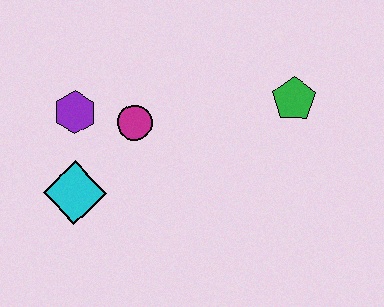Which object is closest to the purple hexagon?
The magenta circle is closest to the purple hexagon.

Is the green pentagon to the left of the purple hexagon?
No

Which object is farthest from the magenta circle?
The green pentagon is farthest from the magenta circle.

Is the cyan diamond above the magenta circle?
No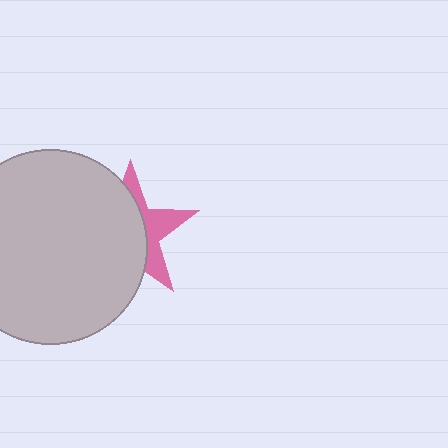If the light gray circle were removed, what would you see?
You would see the complete pink star.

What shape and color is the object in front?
The object in front is a light gray circle.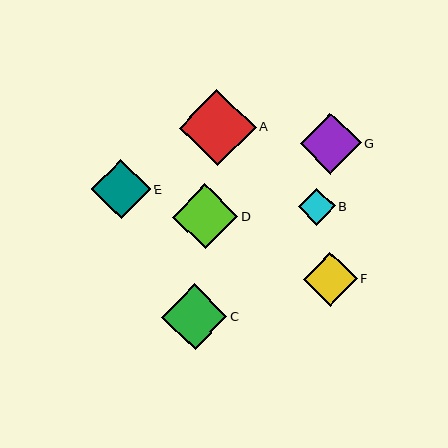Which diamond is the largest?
Diamond A is the largest with a size of approximately 77 pixels.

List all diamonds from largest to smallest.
From largest to smallest: A, D, C, G, E, F, B.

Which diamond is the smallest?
Diamond B is the smallest with a size of approximately 37 pixels.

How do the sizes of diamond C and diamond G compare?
Diamond C and diamond G are approximately the same size.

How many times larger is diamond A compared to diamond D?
Diamond A is approximately 1.2 times the size of diamond D.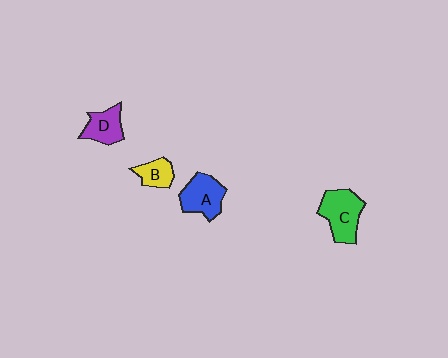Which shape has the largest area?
Shape C (green).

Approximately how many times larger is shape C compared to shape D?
Approximately 1.5 times.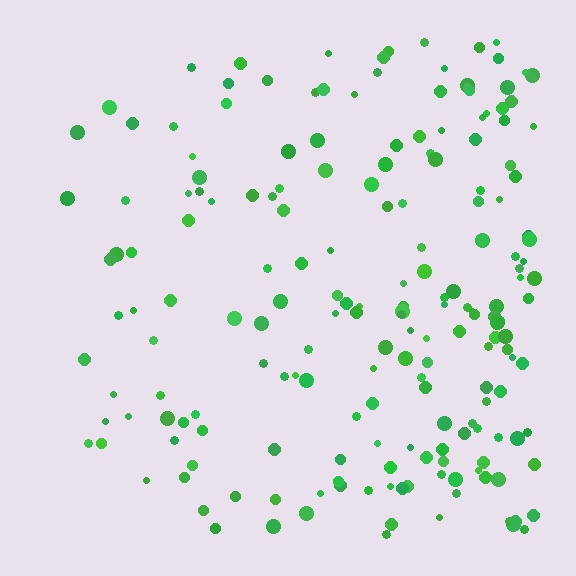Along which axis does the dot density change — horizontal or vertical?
Horizontal.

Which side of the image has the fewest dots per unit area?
The left.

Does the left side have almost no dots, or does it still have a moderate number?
Still a moderate number, just noticeably fewer than the right.